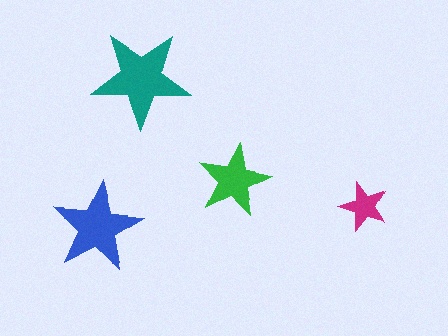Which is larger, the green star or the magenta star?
The green one.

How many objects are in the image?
There are 4 objects in the image.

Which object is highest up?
The teal star is topmost.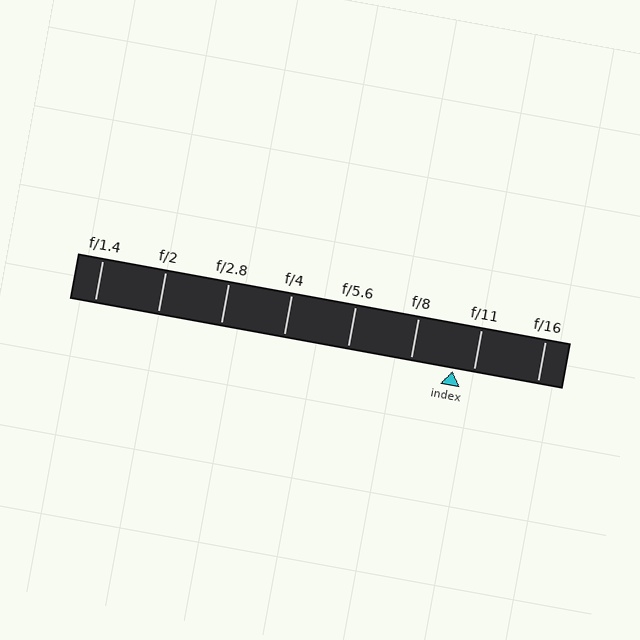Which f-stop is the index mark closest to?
The index mark is closest to f/11.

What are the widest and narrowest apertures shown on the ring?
The widest aperture shown is f/1.4 and the narrowest is f/16.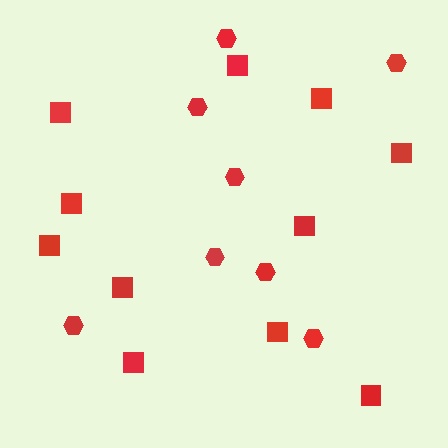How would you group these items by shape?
There are 2 groups: one group of hexagons (8) and one group of squares (11).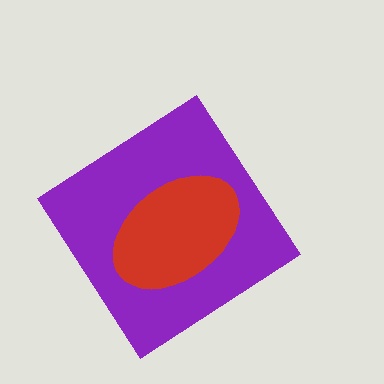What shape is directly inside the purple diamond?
The red ellipse.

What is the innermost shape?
The red ellipse.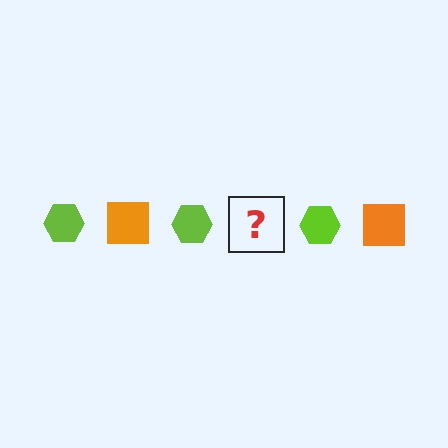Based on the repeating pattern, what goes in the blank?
The blank should be an orange square.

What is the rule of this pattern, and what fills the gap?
The rule is that the pattern alternates between lime hexagon and orange square. The gap should be filled with an orange square.